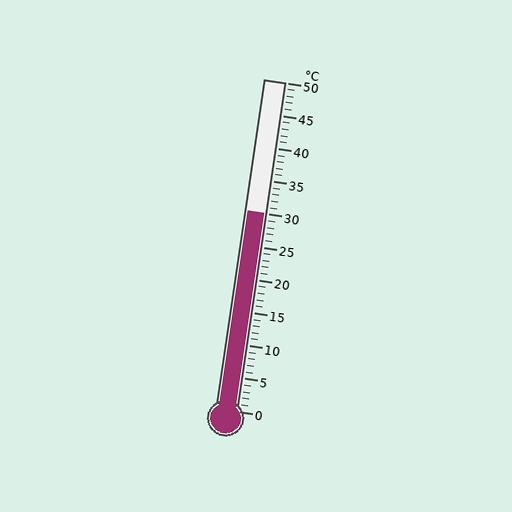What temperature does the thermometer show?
The thermometer shows approximately 30°C.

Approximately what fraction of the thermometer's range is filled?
The thermometer is filled to approximately 60% of its range.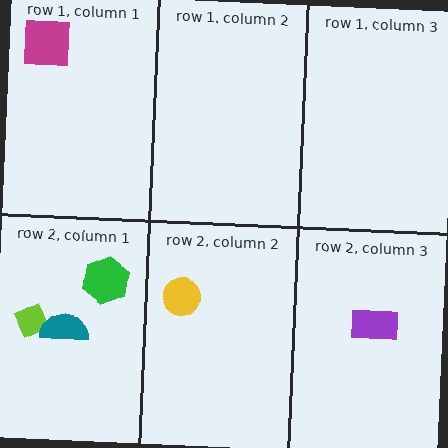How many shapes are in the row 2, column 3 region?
1.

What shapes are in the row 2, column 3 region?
The purple rectangle.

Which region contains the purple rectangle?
The row 2, column 3 region.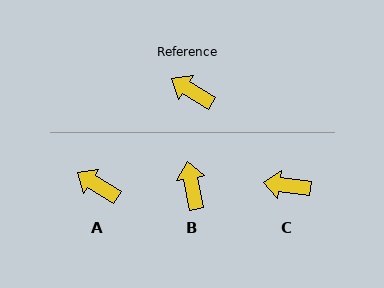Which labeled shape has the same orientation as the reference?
A.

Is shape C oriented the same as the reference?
No, it is off by about 25 degrees.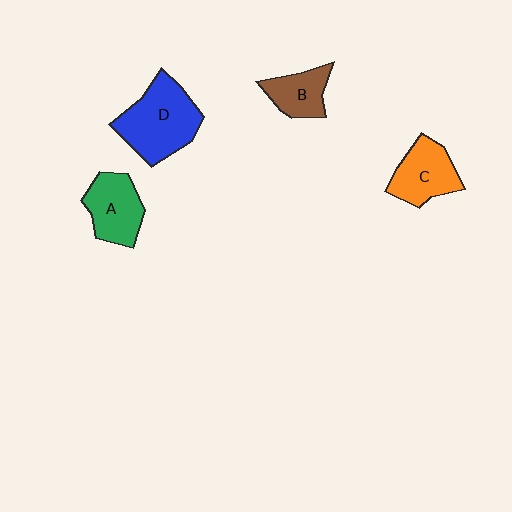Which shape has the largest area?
Shape D (blue).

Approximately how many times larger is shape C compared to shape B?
Approximately 1.3 times.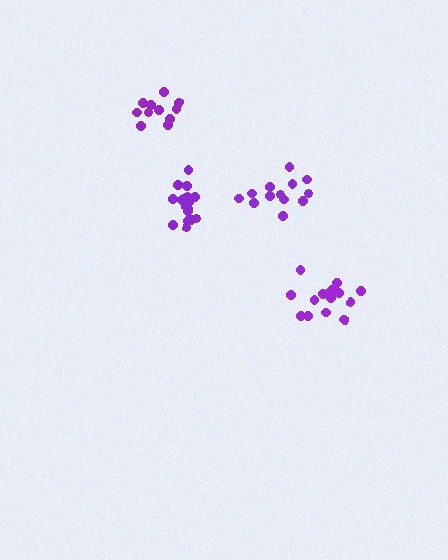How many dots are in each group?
Group 1: 16 dots, Group 2: 15 dots, Group 3: 13 dots, Group 4: 11 dots (55 total).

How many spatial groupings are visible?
There are 4 spatial groupings.